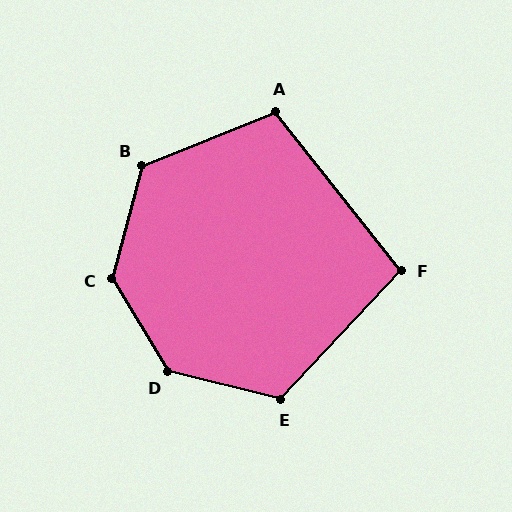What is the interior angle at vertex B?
Approximately 127 degrees (obtuse).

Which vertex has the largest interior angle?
C, at approximately 135 degrees.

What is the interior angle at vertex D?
Approximately 135 degrees (obtuse).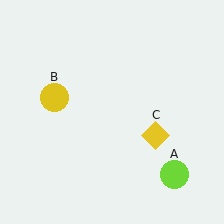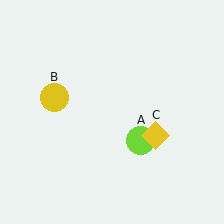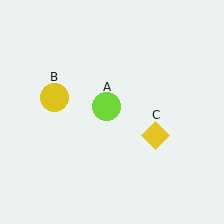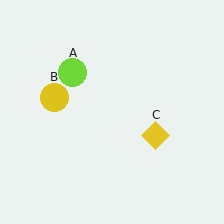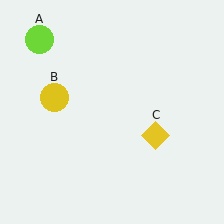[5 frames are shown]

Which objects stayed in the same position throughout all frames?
Yellow circle (object B) and yellow diamond (object C) remained stationary.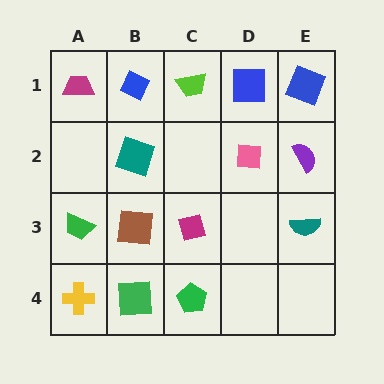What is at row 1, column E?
A blue square.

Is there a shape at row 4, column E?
No, that cell is empty.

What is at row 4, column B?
A green square.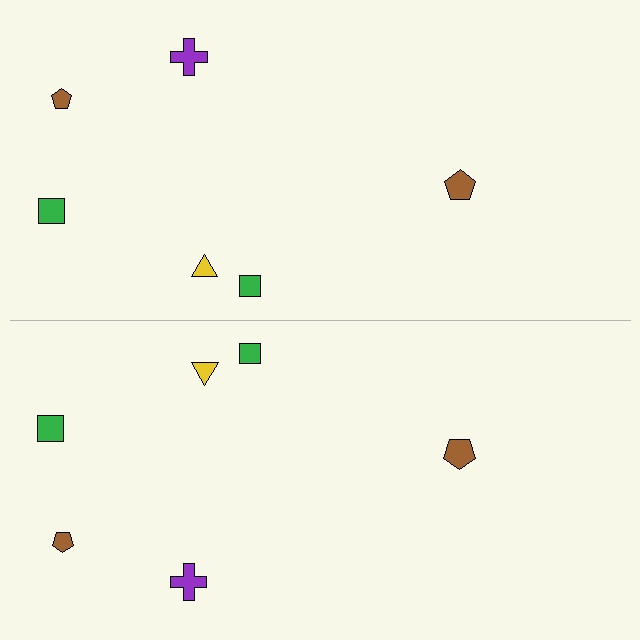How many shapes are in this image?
There are 12 shapes in this image.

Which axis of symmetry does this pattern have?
The pattern has a horizontal axis of symmetry running through the center of the image.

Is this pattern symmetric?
Yes, this pattern has bilateral (reflection) symmetry.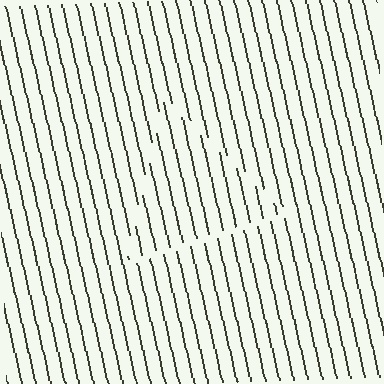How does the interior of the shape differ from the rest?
The interior of the shape contains the same grating, shifted by half a period — the contour is defined by the phase discontinuity where line-ends from the inner and outer gratings abut.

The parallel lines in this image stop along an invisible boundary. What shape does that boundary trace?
An illusory triangle. The interior of the shape contains the same grating, shifted by half a period — the contour is defined by the phase discontinuity where line-ends from the inner and outer gratings abut.